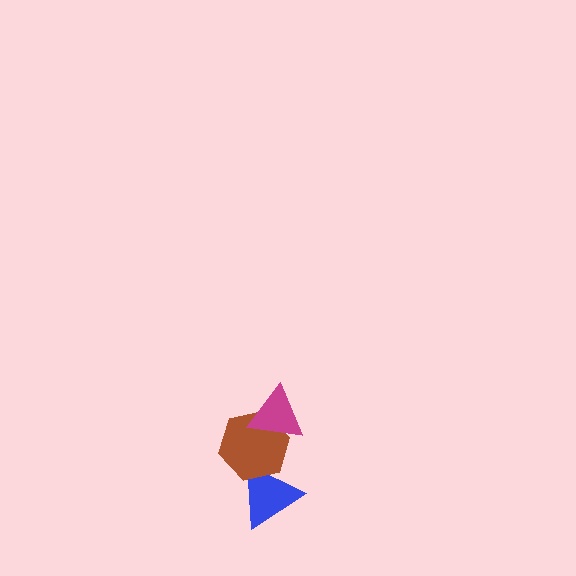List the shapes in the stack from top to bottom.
From top to bottom: the magenta triangle, the brown hexagon, the blue triangle.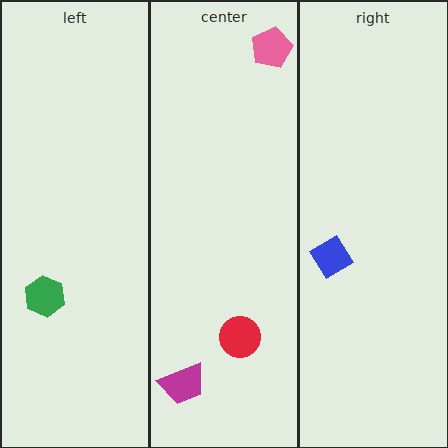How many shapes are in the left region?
1.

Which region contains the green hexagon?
The left region.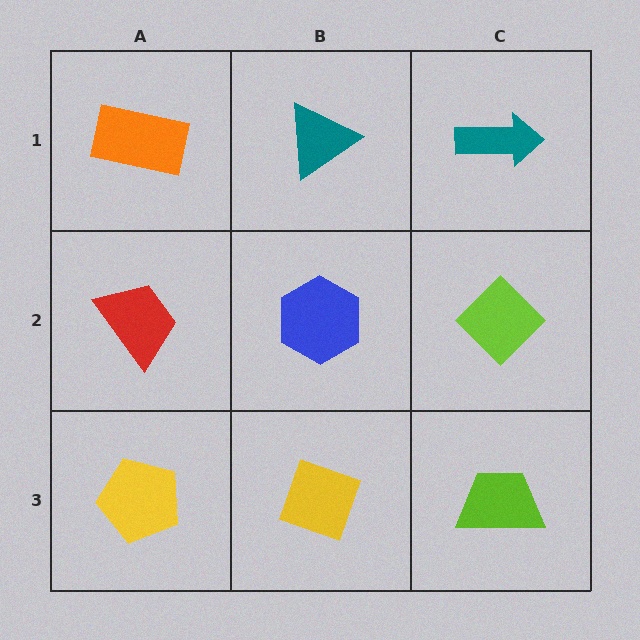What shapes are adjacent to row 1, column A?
A red trapezoid (row 2, column A), a teal triangle (row 1, column B).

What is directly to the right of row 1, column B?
A teal arrow.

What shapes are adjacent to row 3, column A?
A red trapezoid (row 2, column A), a yellow diamond (row 3, column B).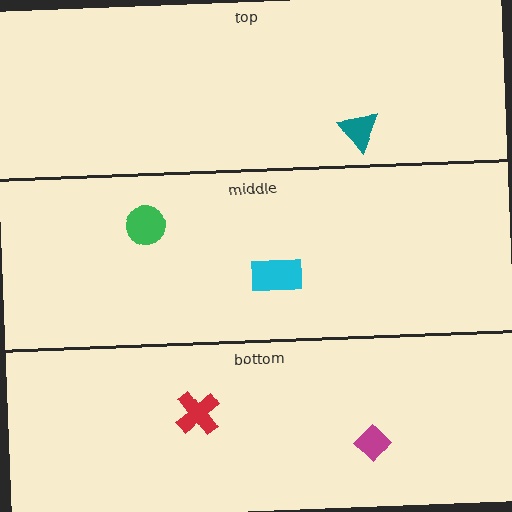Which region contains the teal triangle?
The top region.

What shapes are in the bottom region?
The red cross, the magenta diamond.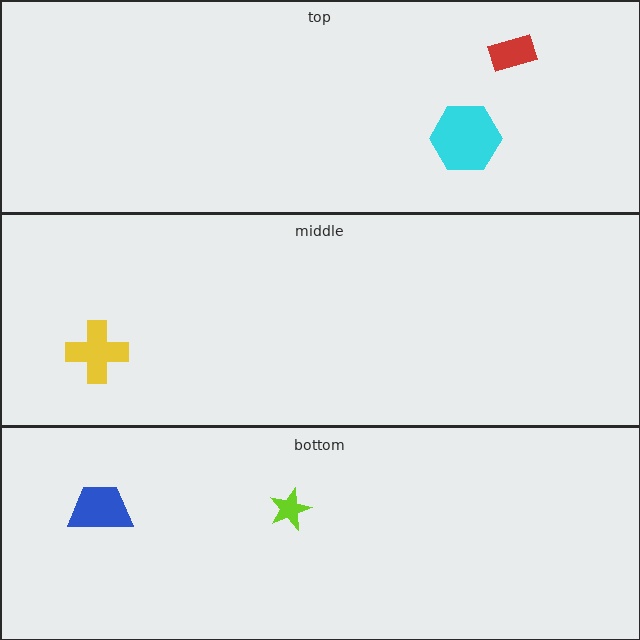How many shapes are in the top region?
2.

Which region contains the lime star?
The bottom region.